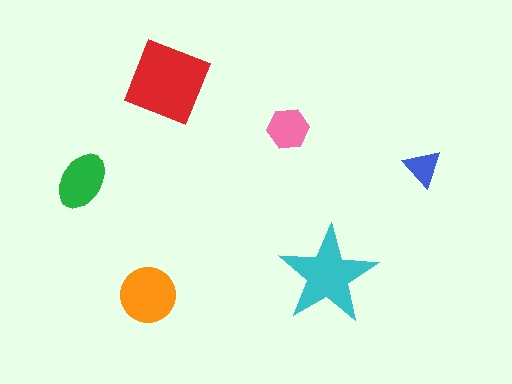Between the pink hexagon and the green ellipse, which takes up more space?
The green ellipse.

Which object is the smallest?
The blue triangle.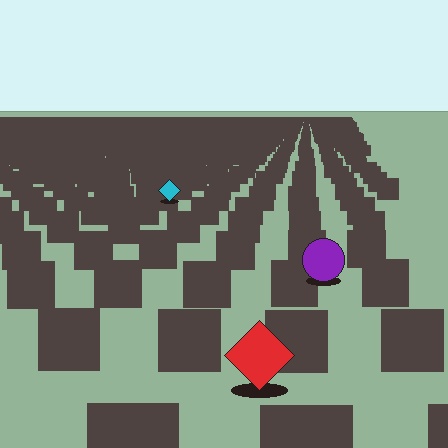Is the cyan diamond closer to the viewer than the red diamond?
No. The red diamond is closer — you can tell from the texture gradient: the ground texture is coarser near it.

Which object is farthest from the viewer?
The cyan diamond is farthest from the viewer. It appears smaller and the ground texture around it is denser.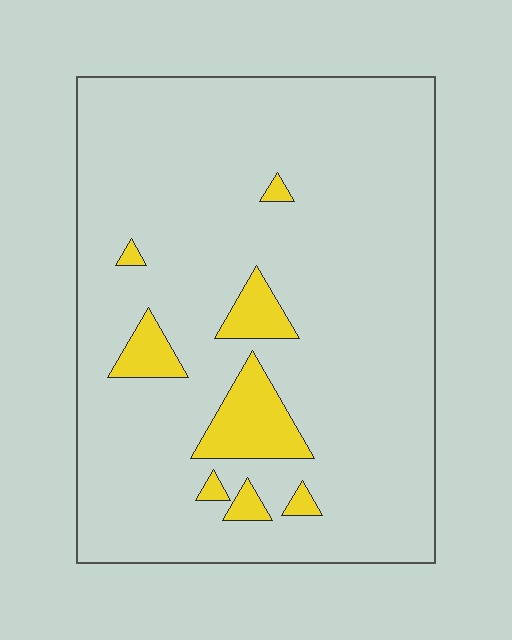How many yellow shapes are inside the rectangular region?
8.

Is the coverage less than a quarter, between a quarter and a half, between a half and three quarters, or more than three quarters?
Less than a quarter.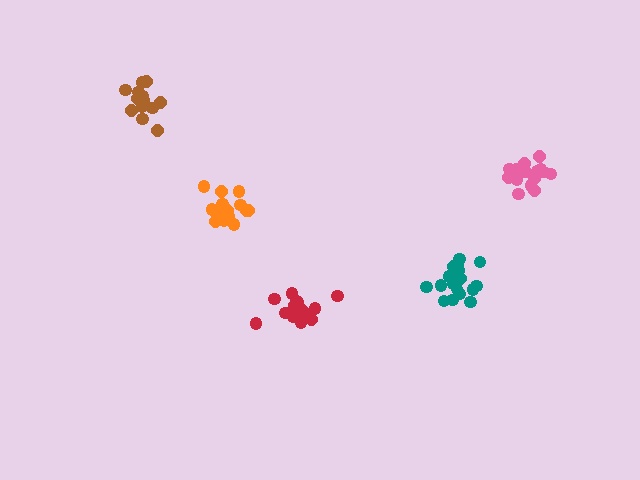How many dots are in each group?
Group 1: 14 dots, Group 2: 14 dots, Group 3: 16 dots, Group 4: 18 dots, Group 5: 17 dots (79 total).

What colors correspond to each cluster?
The clusters are colored: red, brown, pink, teal, orange.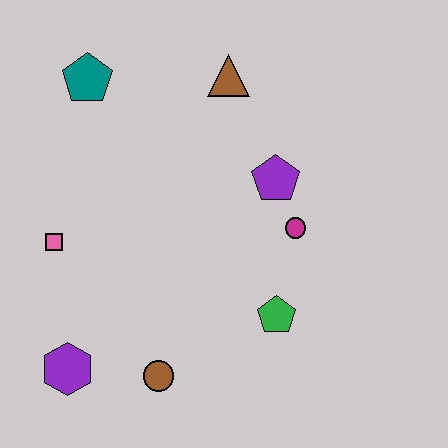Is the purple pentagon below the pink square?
No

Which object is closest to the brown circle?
The purple hexagon is closest to the brown circle.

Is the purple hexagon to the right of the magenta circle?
No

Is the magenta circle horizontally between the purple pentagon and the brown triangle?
No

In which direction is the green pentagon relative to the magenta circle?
The green pentagon is below the magenta circle.